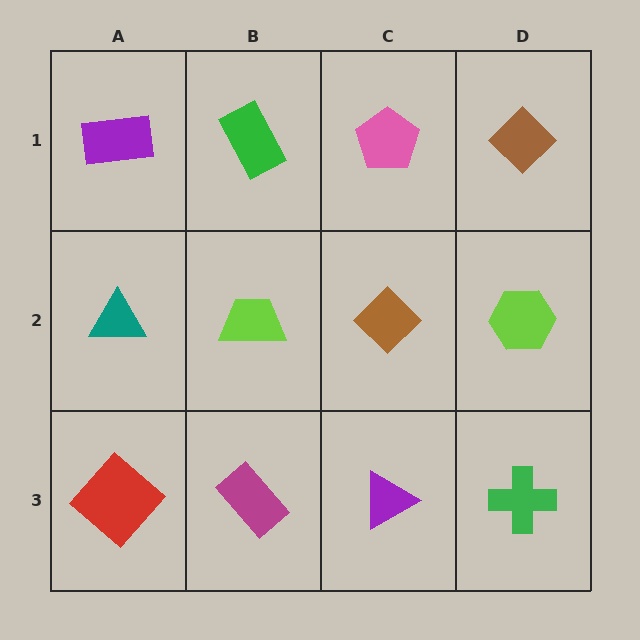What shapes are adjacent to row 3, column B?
A lime trapezoid (row 2, column B), a red diamond (row 3, column A), a purple triangle (row 3, column C).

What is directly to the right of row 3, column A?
A magenta rectangle.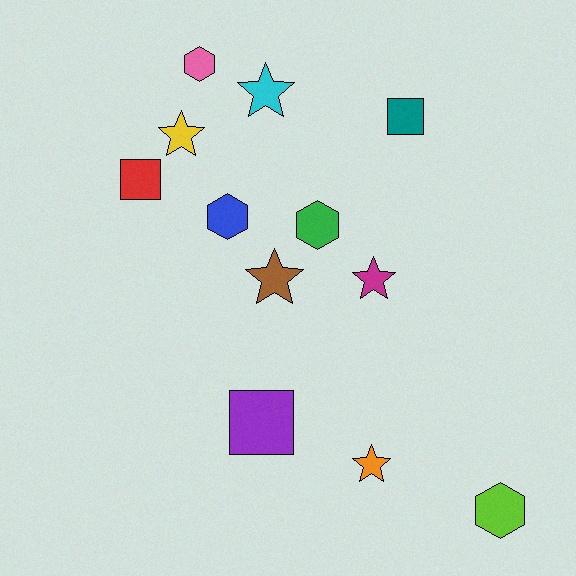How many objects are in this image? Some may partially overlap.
There are 12 objects.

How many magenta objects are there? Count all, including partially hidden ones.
There is 1 magenta object.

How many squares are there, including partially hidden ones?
There are 3 squares.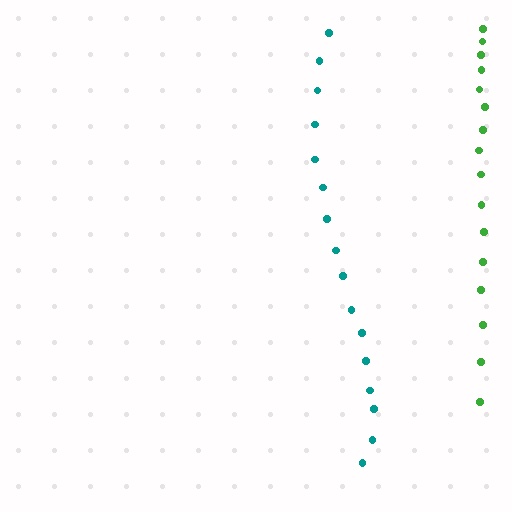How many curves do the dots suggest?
There are 2 distinct paths.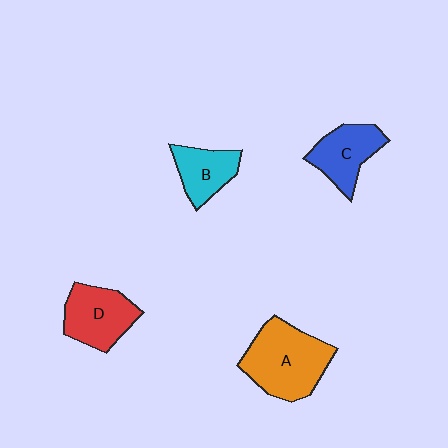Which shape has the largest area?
Shape A (orange).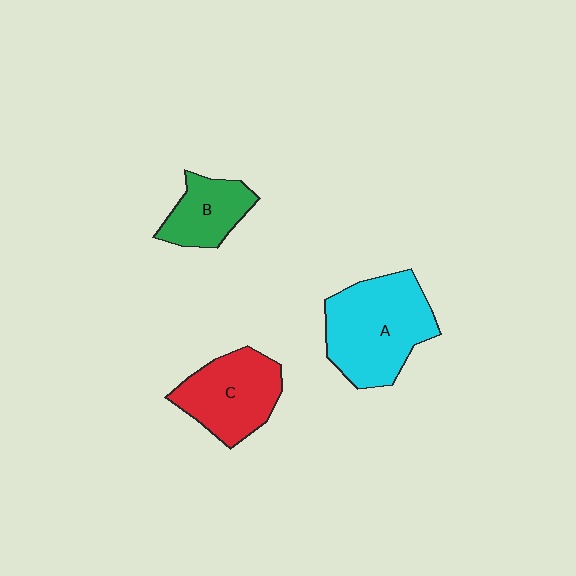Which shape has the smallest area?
Shape B (green).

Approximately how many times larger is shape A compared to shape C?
Approximately 1.3 times.